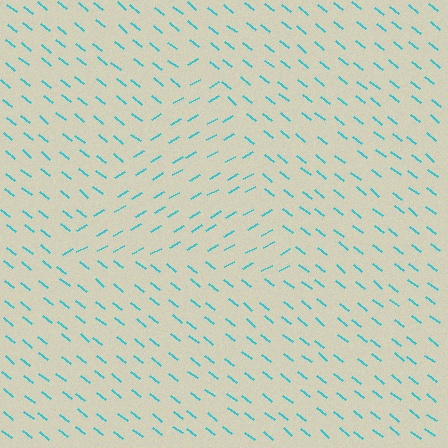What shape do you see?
I see a triangle.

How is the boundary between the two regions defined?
The boundary is defined purely by a change in line orientation (approximately 68 degrees difference). All lines are the same color and thickness.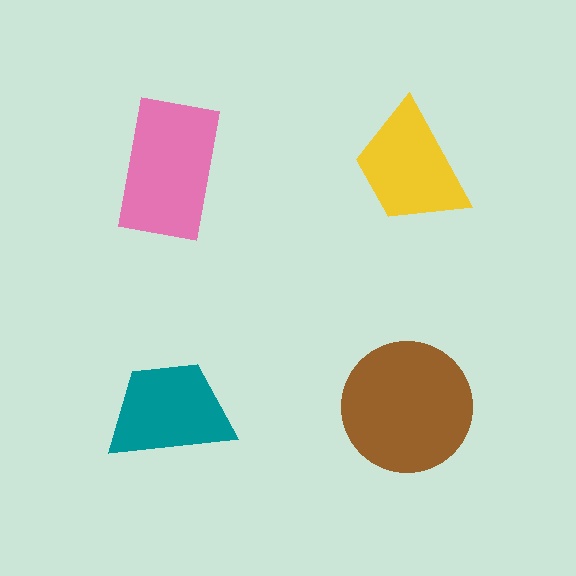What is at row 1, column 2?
A yellow trapezoid.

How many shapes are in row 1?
2 shapes.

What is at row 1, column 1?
A pink rectangle.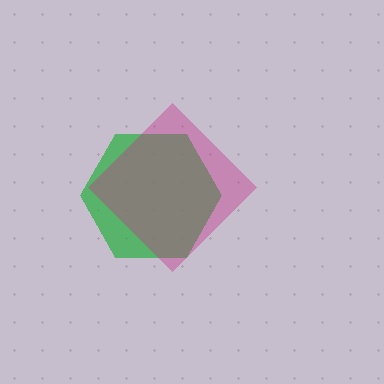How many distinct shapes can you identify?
There are 2 distinct shapes: a green hexagon, a magenta diamond.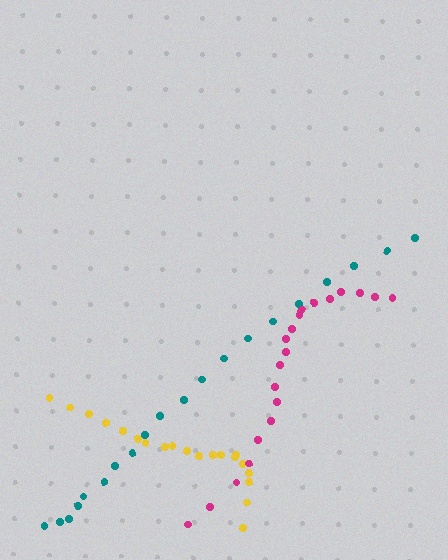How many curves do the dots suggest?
There are 3 distinct paths.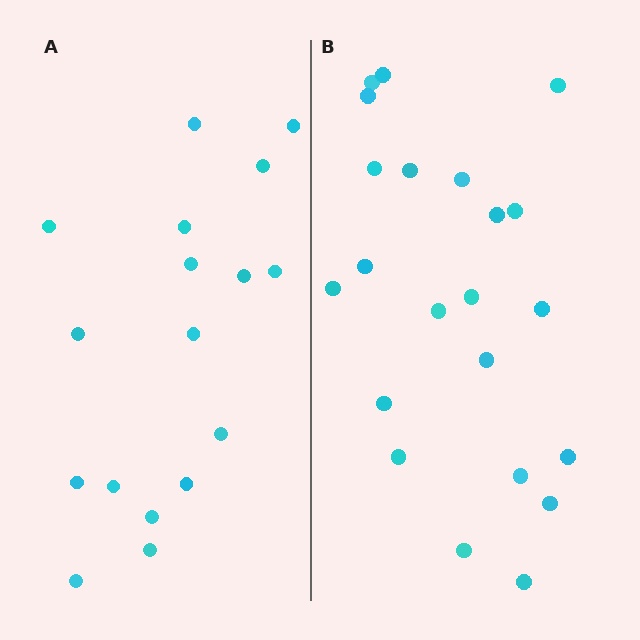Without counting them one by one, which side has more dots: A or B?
Region B (the right region) has more dots.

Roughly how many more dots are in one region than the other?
Region B has about 5 more dots than region A.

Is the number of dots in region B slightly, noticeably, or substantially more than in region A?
Region B has noticeably more, but not dramatically so. The ratio is roughly 1.3 to 1.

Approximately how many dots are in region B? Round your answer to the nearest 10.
About 20 dots. (The exact count is 22, which rounds to 20.)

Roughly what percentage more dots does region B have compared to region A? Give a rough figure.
About 30% more.